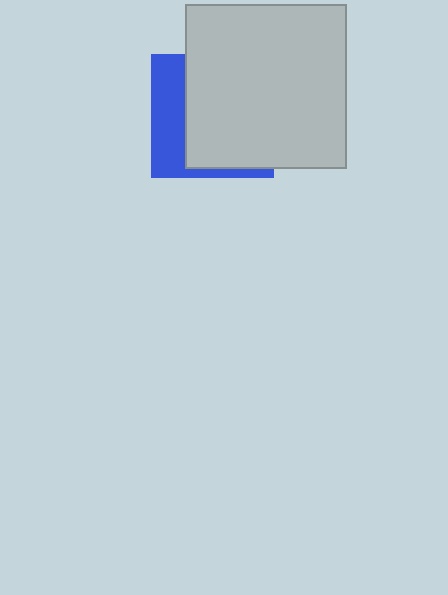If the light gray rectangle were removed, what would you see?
You would see the complete blue square.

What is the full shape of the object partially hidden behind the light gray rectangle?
The partially hidden object is a blue square.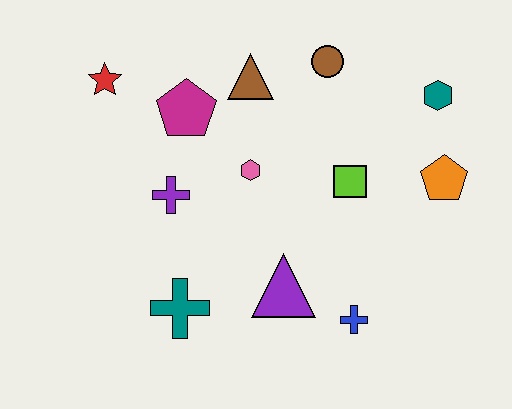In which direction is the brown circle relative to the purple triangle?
The brown circle is above the purple triangle.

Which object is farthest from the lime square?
The red star is farthest from the lime square.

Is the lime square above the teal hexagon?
No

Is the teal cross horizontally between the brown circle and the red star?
Yes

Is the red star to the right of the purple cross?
No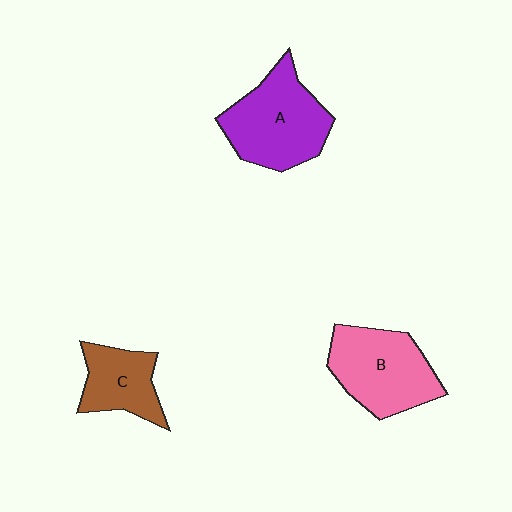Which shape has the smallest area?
Shape C (brown).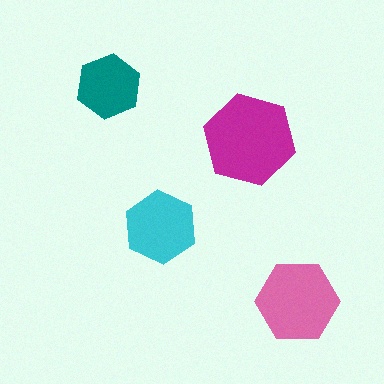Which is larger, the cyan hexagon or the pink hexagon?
The pink one.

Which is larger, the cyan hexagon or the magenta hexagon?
The magenta one.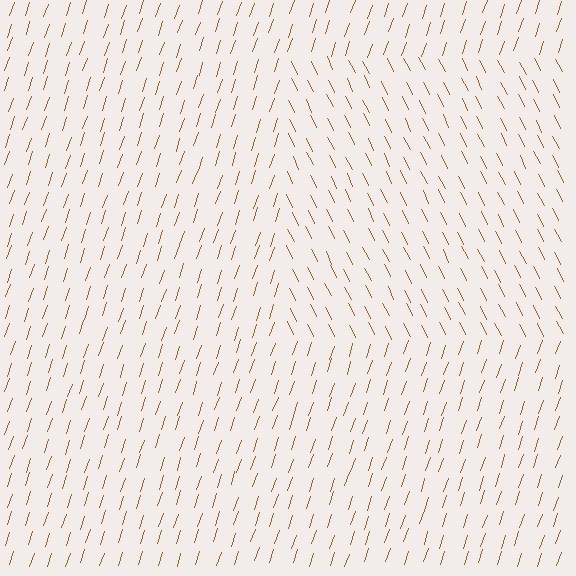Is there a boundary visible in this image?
Yes, there is a texture boundary formed by a change in line orientation.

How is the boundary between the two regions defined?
The boundary is defined purely by a change in line orientation (approximately 45 degrees difference). All lines are the same color and thickness.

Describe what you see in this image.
The image is filled with small brown line segments. A rectangle region in the image has lines oriented differently from the surrounding lines, creating a visible texture boundary.